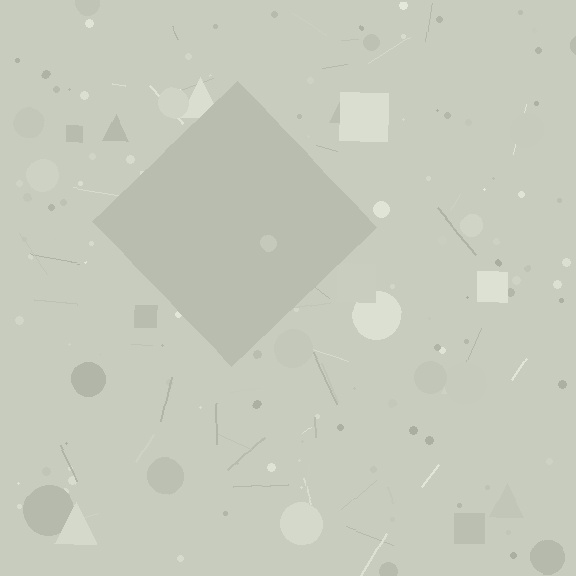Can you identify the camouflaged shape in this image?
The camouflaged shape is a diamond.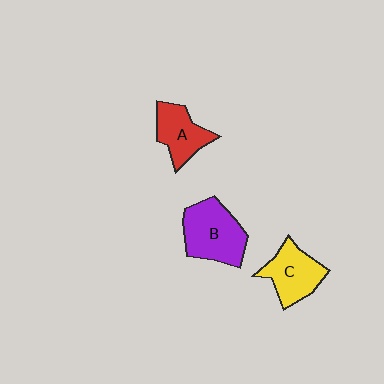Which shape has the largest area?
Shape B (purple).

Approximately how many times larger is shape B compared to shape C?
Approximately 1.2 times.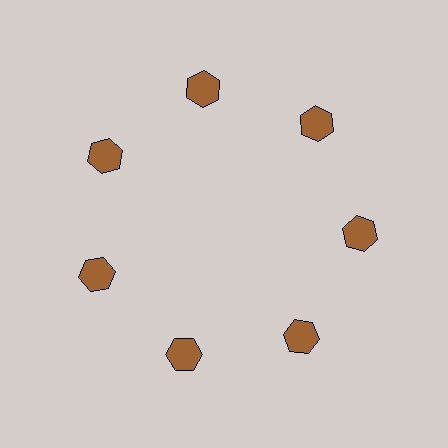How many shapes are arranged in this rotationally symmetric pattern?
There are 7 shapes, arranged in 7 groups of 1.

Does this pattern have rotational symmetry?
Yes, this pattern has 7-fold rotational symmetry. It looks the same after rotating 51 degrees around the center.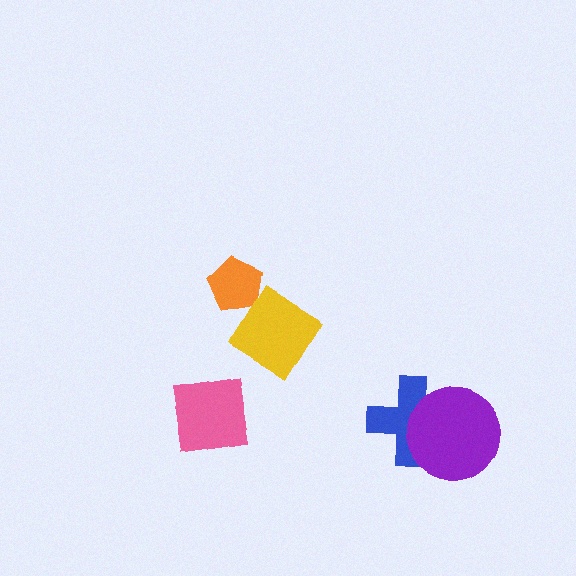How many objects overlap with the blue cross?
1 object overlaps with the blue cross.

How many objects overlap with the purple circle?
1 object overlaps with the purple circle.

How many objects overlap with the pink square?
0 objects overlap with the pink square.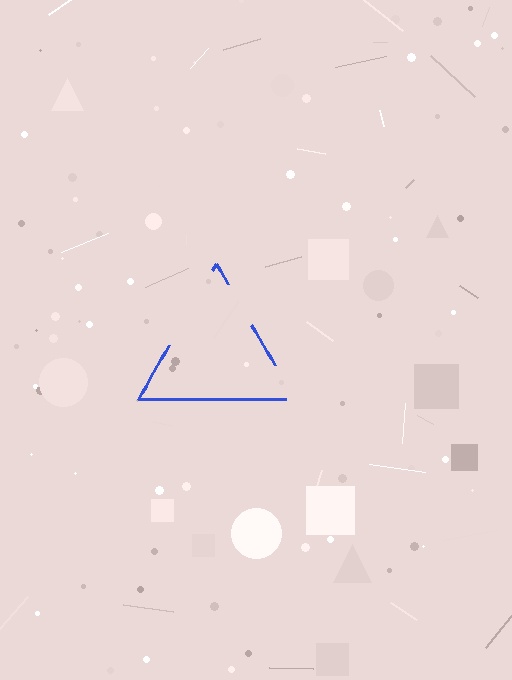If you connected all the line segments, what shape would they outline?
They would outline a triangle.